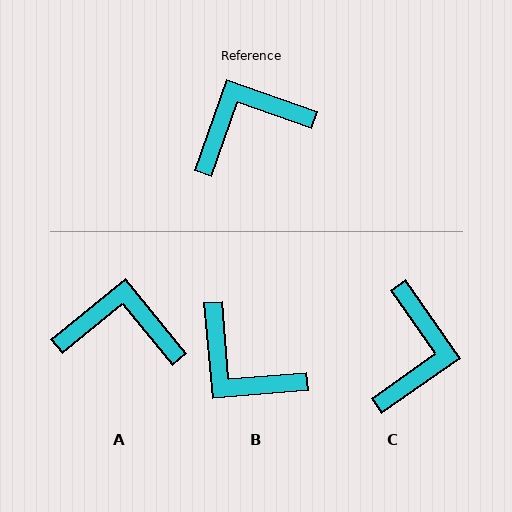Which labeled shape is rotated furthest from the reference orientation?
C, about 125 degrees away.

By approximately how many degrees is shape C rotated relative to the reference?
Approximately 125 degrees clockwise.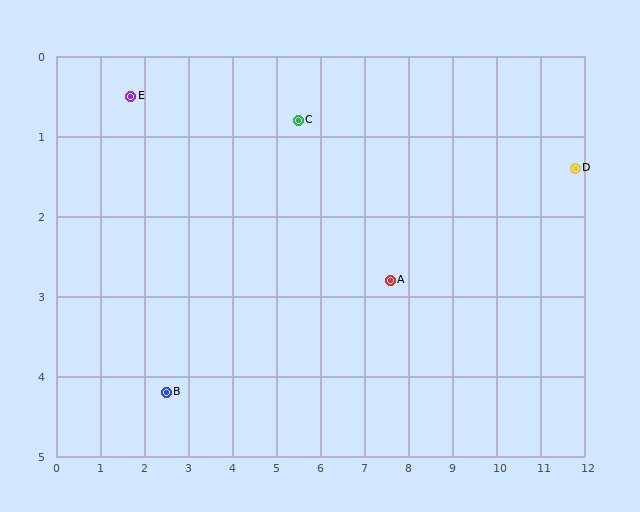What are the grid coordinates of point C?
Point C is at approximately (5.5, 0.8).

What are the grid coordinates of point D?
Point D is at approximately (11.8, 1.4).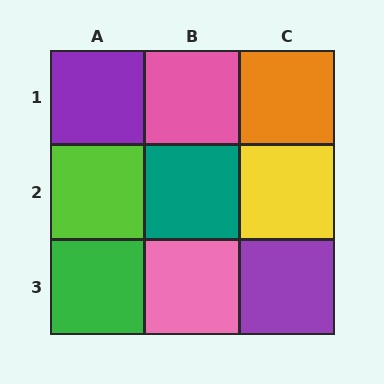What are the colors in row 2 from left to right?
Lime, teal, yellow.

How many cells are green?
1 cell is green.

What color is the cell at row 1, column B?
Pink.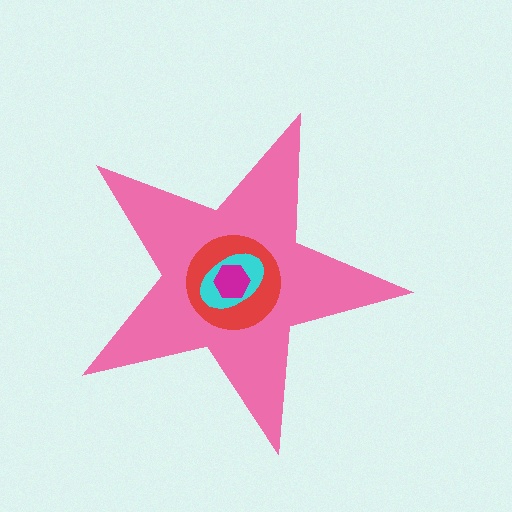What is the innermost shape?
The magenta hexagon.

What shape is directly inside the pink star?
The red circle.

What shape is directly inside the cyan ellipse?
The magenta hexagon.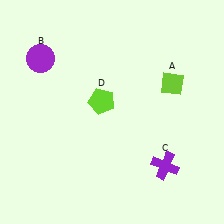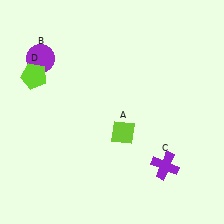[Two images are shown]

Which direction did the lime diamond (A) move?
The lime diamond (A) moved left.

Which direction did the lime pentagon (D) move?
The lime pentagon (D) moved left.